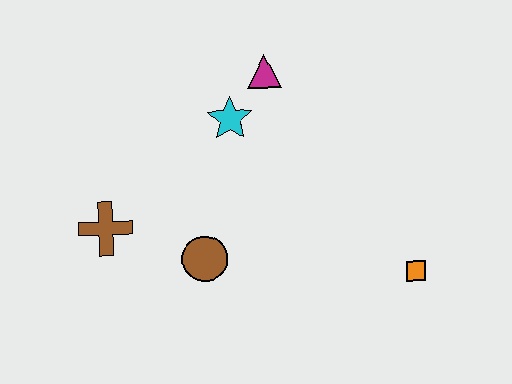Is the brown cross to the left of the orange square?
Yes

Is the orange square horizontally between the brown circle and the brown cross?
No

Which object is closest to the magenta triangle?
The cyan star is closest to the magenta triangle.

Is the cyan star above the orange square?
Yes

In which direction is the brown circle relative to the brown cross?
The brown circle is to the right of the brown cross.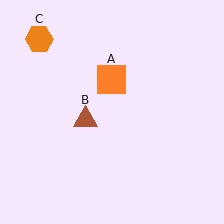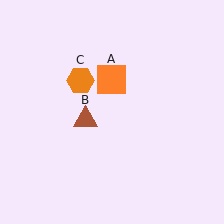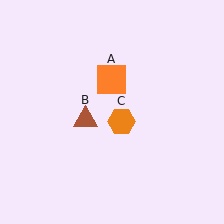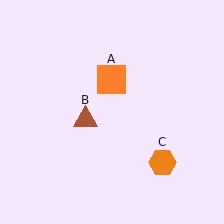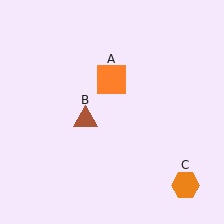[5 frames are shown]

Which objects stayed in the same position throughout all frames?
Orange square (object A) and brown triangle (object B) remained stationary.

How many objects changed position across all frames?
1 object changed position: orange hexagon (object C).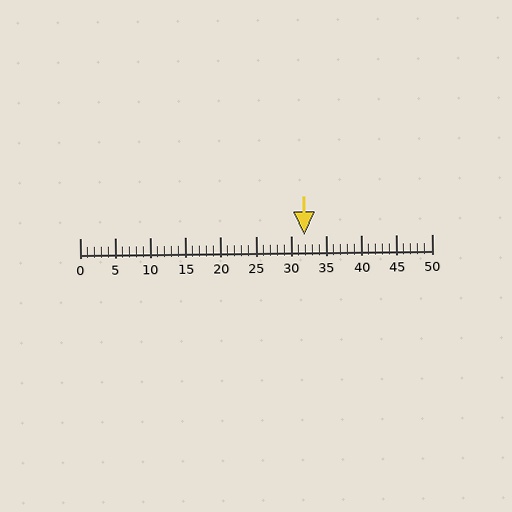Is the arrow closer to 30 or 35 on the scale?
The arrow is closer to 30.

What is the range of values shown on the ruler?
The ruler shows values from 0 to 50.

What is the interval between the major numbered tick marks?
The major tick marks are spaced 5 units apart.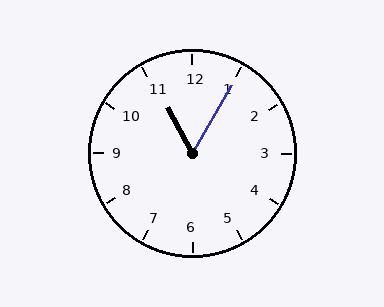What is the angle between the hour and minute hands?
Approximately 58 degrees.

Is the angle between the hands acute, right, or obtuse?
It is acute.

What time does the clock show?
11:05.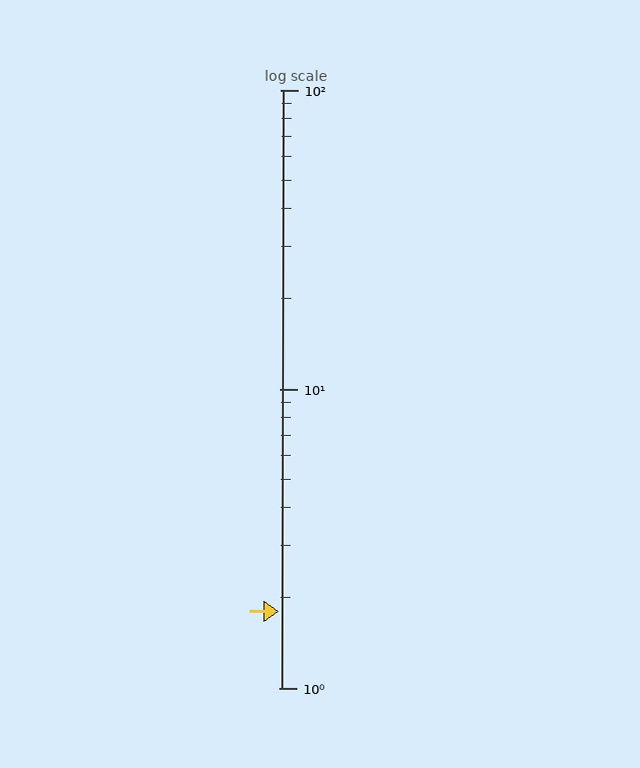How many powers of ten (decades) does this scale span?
The scale spans 2 decades, from 1 to 100.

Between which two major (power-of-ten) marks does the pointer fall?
The pointer is between 1 and 10.